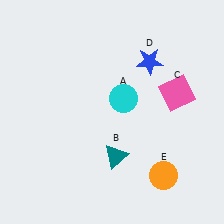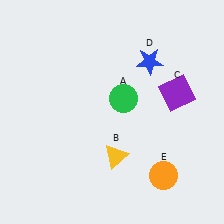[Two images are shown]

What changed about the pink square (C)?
In Image 1, C is pink. In Image 2, it changed to purple.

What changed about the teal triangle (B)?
In Image 1, B is teal. In Image 2, it changed to yellow.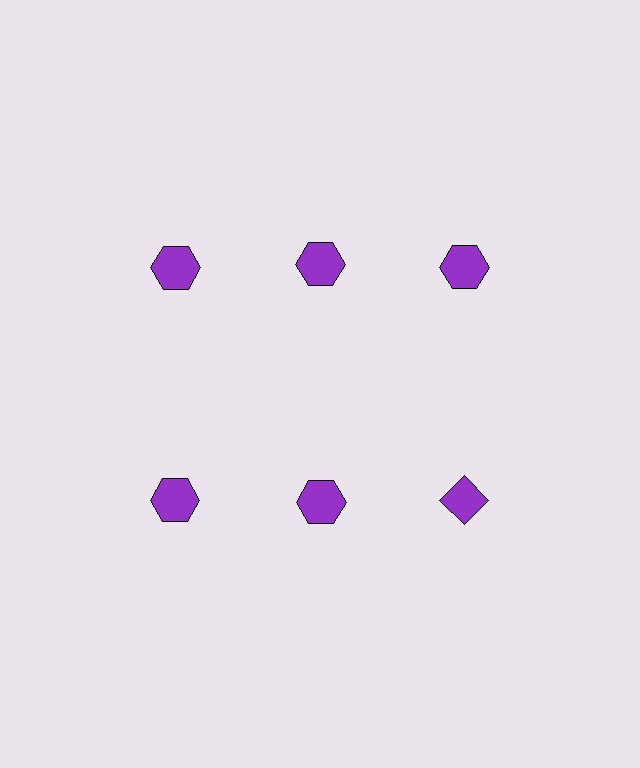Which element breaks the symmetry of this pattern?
The purple diamond in the second row, center column breaks the symmetry. All other shapes are purple hexagons.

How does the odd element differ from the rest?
It has a different shape: diamond instead of hexagon.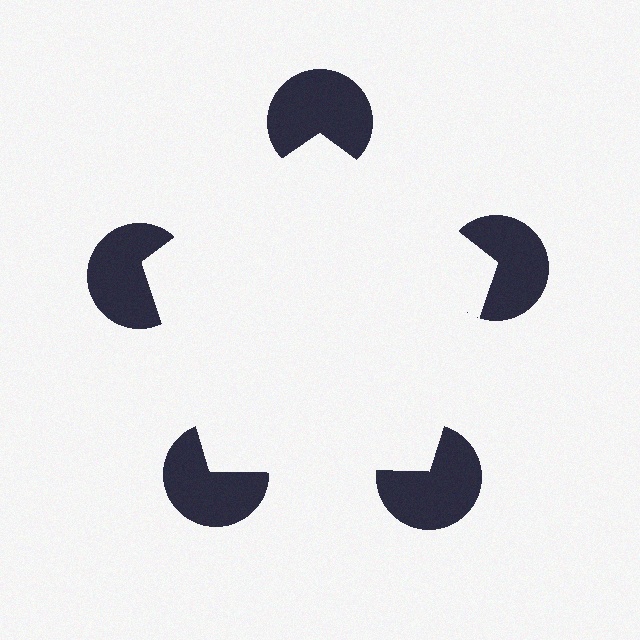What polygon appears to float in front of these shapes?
An illusory pentagon — its edges are inferred from the aligned wedge cuts in the pac-man discs, not physically drawn.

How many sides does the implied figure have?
5 sides.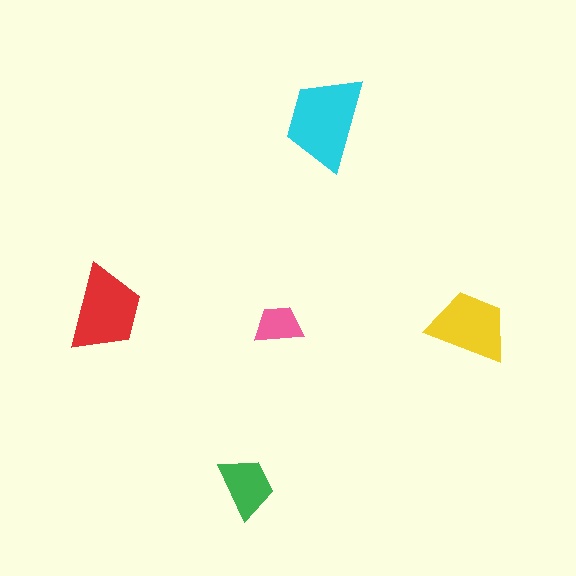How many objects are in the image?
There are 5 objects in the image.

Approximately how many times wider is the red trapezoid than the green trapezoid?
About 1.5 times wider.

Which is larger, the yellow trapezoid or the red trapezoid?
The red one.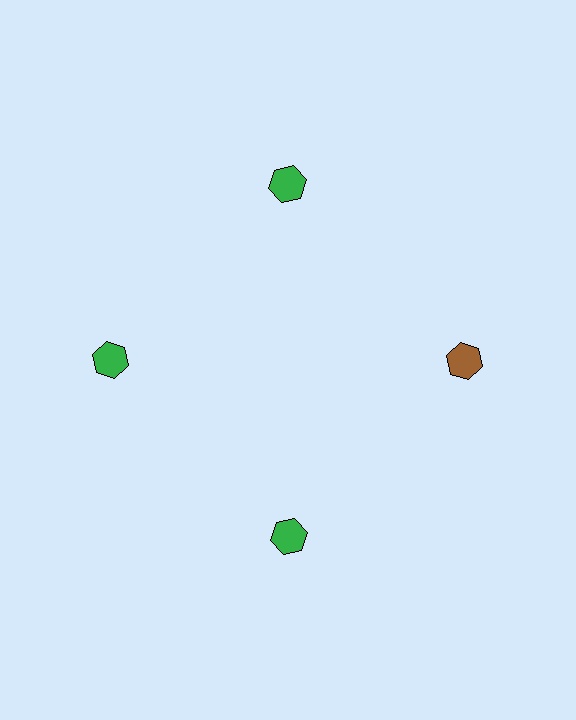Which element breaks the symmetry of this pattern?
The brown hexagon at roughly the 3 o'clock position breaks the symmetry. All other shapes are green hexagons.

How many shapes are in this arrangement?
There are 4 shapes arranged in a ring pattern.